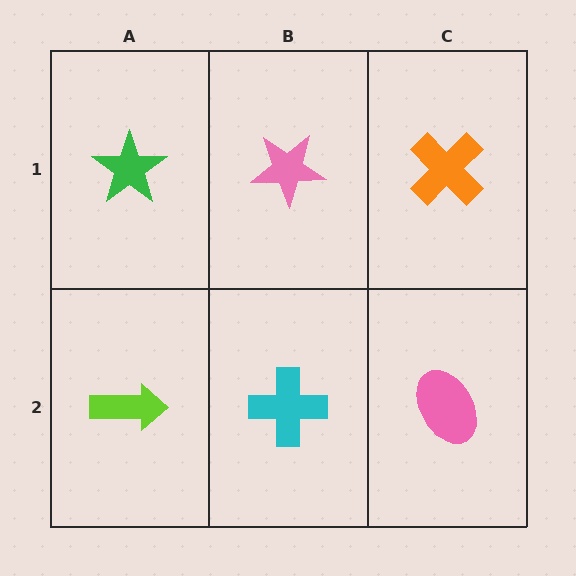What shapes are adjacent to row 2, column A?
A green star (row 1, column A), a cyan cross (row 2, column B).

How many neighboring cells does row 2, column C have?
2.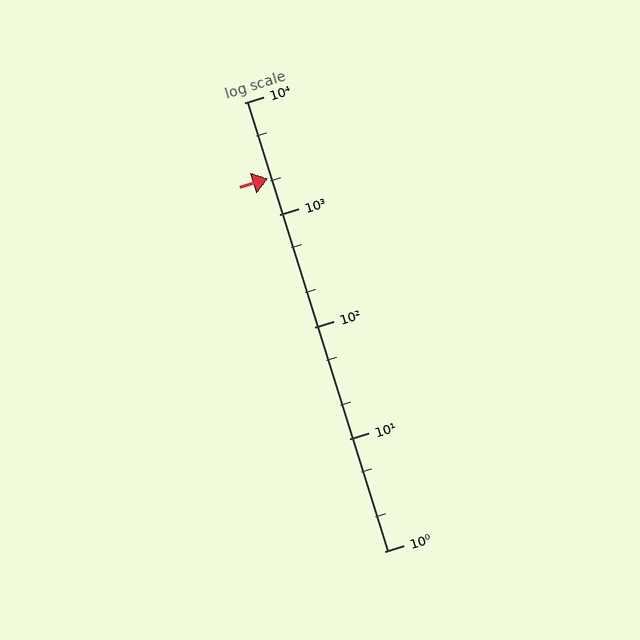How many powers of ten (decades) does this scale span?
The scale spans 4 decades, from 1 to 10000.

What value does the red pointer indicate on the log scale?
The pointer indicates approximately 2100.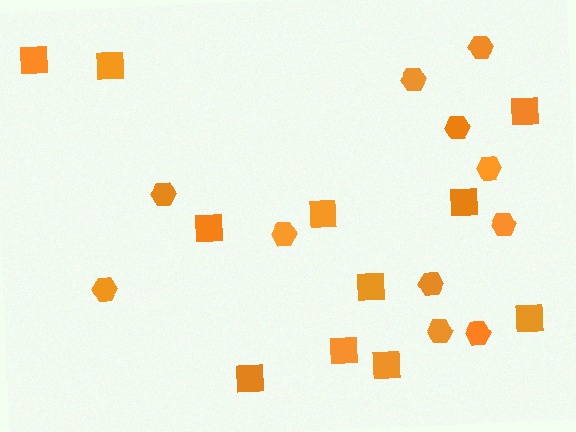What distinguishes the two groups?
There are 2 groups: one group of hexagons (11) and one group of squares (11).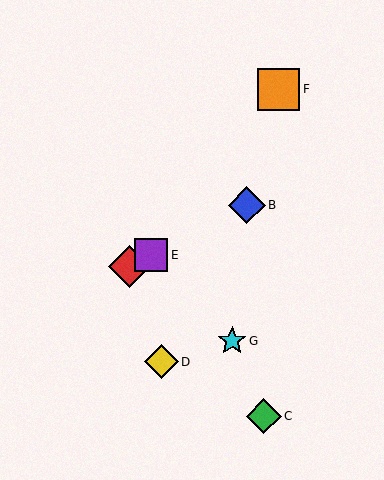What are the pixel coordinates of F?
Object F is at (279, 89).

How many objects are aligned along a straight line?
3 objects (A, B, E) are aligned along a straight line.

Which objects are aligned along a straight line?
Objects A, B, E are aligned along a straight line.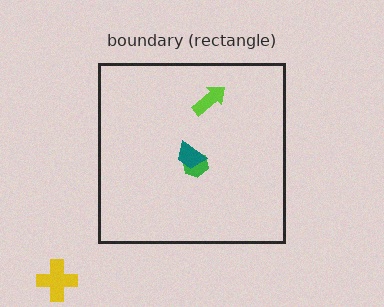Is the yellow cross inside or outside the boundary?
Outside.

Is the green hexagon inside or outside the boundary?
Inside.